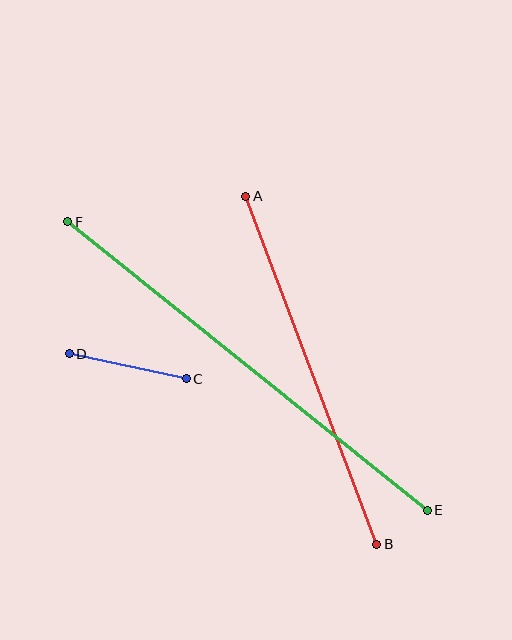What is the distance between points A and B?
The distance is approximately 372 pixels.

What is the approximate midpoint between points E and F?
The midpoint is at approximately (247, 366) pixels.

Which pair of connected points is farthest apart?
Points E and F are farthest apart.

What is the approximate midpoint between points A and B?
The midpoint is at approximately (311, 370) pixels.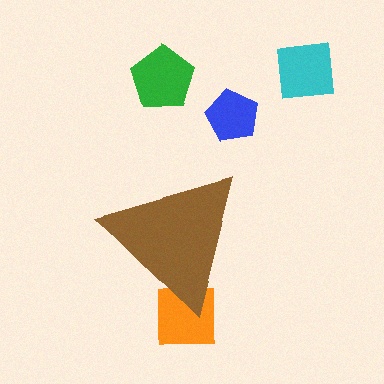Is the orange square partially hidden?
Yes, the orange square is partially hidden behind the brown triangle.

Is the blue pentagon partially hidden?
No, the blue pentagon is fully visible.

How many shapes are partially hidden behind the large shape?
1 shape is partially hidden.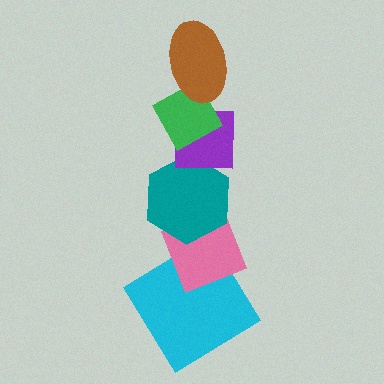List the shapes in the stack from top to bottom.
From top to bottom: the brown ellipse, the green diamond, the purple square, the teal hexagon, the pink diamond, the cyan diamond.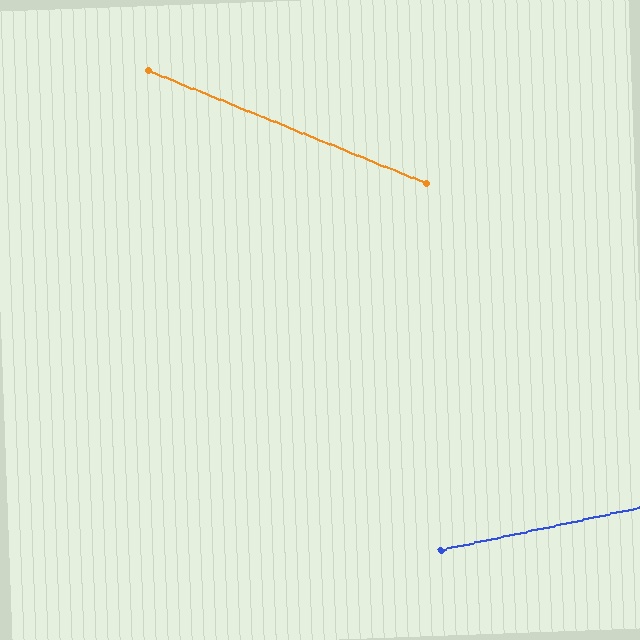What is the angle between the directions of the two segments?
Approximately 34 degrees.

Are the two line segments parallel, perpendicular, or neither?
Neither parallel nor perpendicular — they differ by about 34°.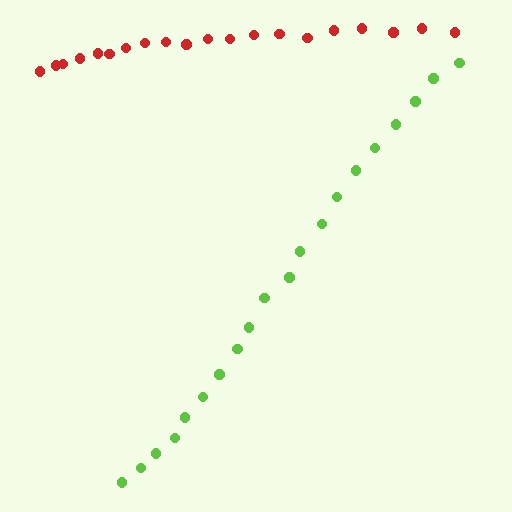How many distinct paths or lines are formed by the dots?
There are 2 distinct paths.